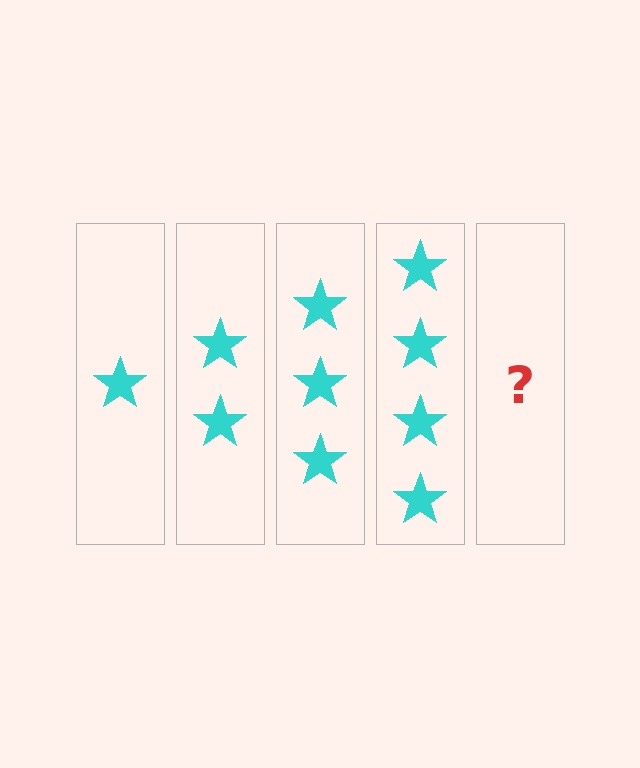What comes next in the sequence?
The next element should be 5 stars.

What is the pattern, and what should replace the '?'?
The pattern is that each step adds one more star. The '?' should be 5 stars.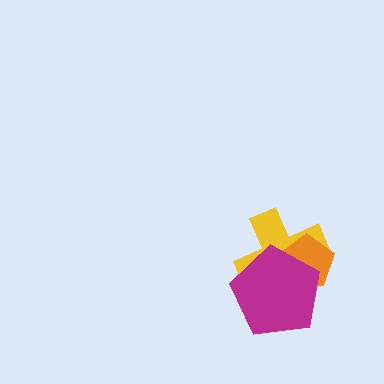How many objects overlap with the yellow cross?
2 objects overlap with the yellow cross.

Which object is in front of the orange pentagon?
The magenta pentagon is in front of the orange pentagon.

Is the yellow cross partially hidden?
Yes, it is partially covered by another shape.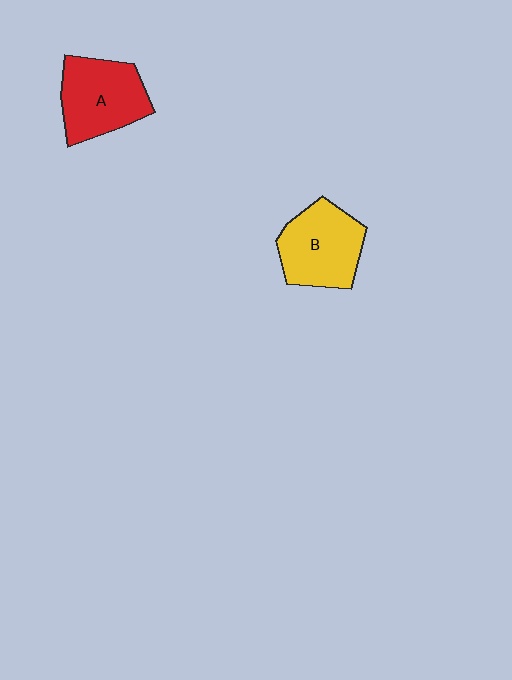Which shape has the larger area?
Shape B (yellow).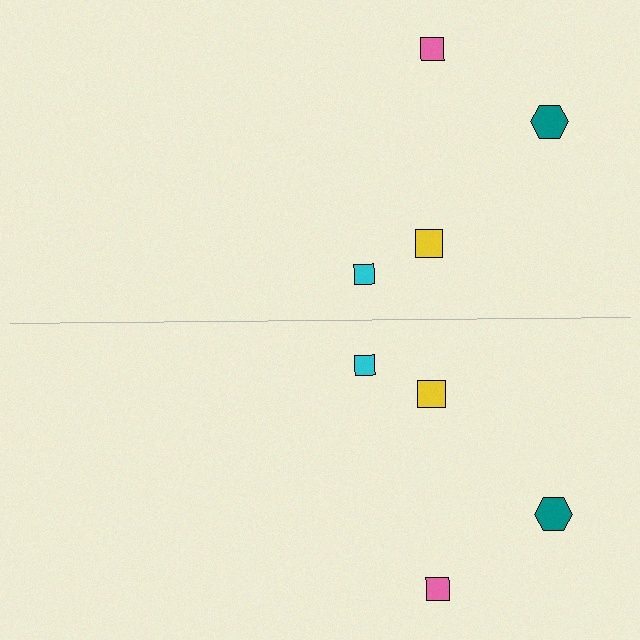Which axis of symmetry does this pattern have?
The pattern has a horizontal axis of symmetry running through the center of the image.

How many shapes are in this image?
There are 8 shapes in this image.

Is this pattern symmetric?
Yes, this pattern has bilateral (reflection) symmetry.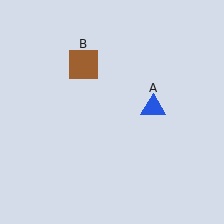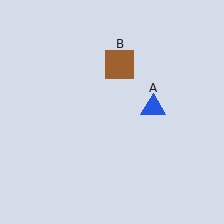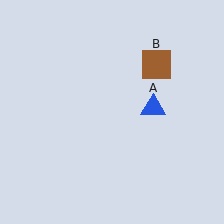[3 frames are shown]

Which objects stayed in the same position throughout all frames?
Blue triangle (object A) remained stationary.